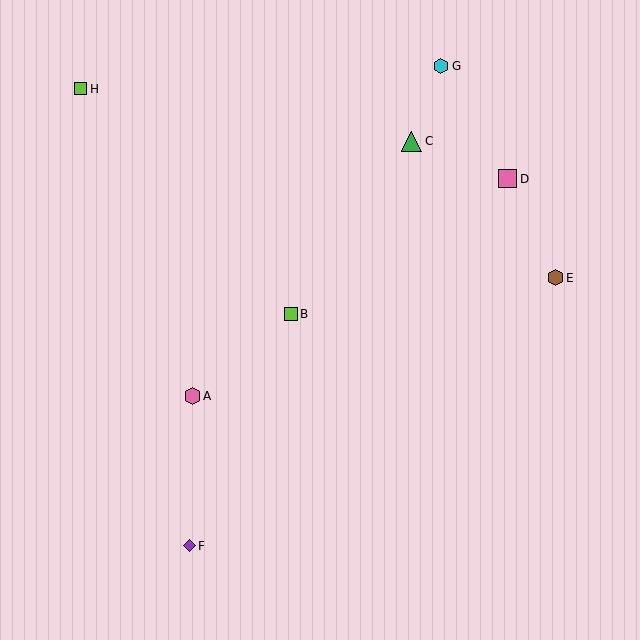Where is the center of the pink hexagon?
The center of the pink hexagon is at (192, 396).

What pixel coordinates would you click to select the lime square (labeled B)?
Click at (291, 314) to select the lime square B.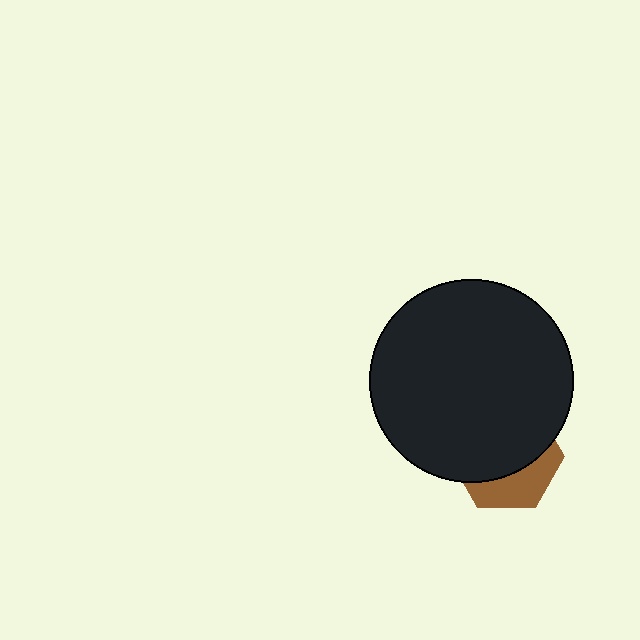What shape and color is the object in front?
The object in front is a black circle.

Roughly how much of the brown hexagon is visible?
A small part of it is visible (roughly 34%).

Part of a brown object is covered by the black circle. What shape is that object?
It is a hexagon.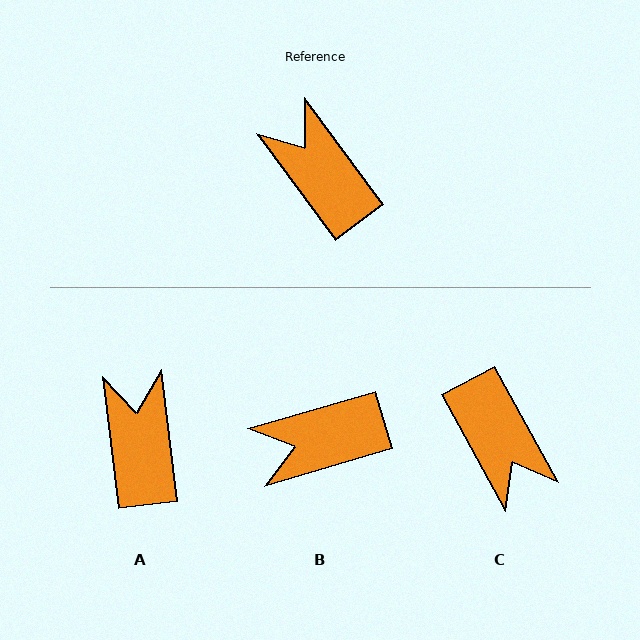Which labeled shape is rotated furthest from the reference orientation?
C, about 172 degrees away.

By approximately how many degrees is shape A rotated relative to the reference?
Approximately 30 degrees clockwise.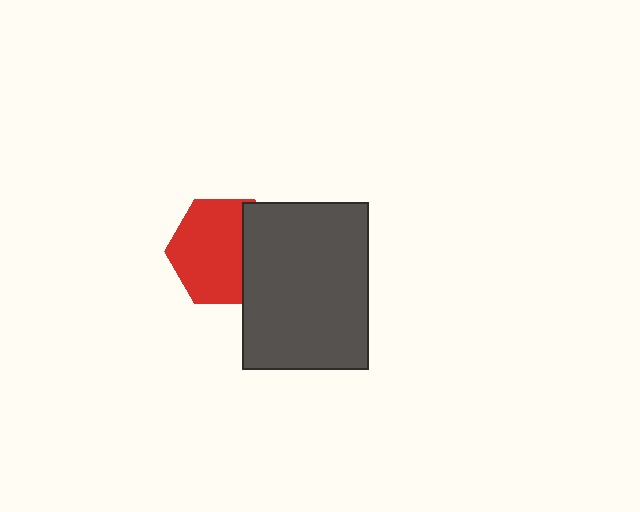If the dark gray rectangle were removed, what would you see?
You would see the complete red hexagon.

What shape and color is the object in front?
The object in front is a dark gray rectangle.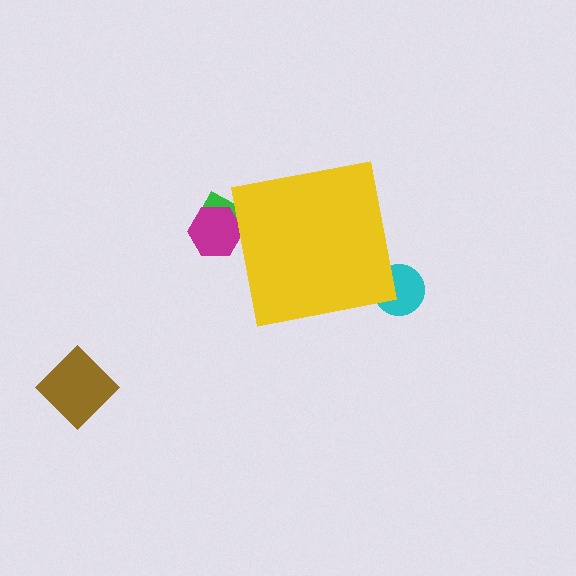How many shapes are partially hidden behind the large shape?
3 shapes are partially hidden.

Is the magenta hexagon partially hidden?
Yes, the magenta hexagon is partially hidden behind the yellow square.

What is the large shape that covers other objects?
A yellow square.